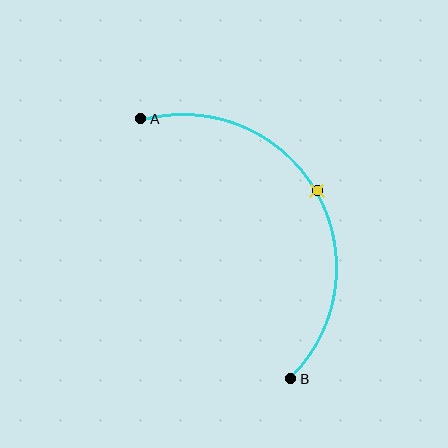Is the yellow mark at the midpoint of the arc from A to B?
Yes. The yellow mark lies on the arc at equal arc-length from both A and B — it is the arc midpoint.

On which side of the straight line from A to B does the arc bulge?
The arc bulges to the right of the straight line connecting A and B.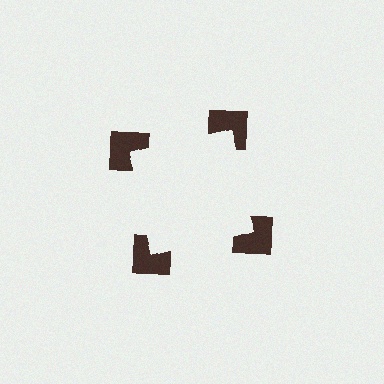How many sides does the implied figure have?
4 sides.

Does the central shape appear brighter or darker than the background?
It typically appears slightly brighter than the background, even though no actual brightness change is drawn.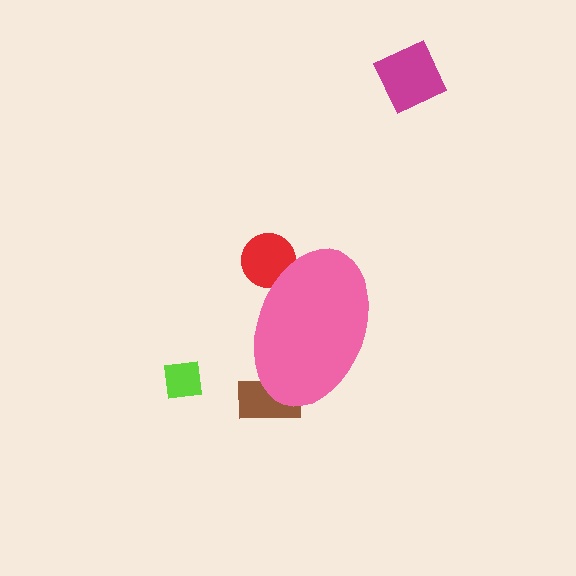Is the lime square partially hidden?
No, the lime square is fully visible.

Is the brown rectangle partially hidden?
Yes, the brown rectangle is partially hidden behind the pink ellipse.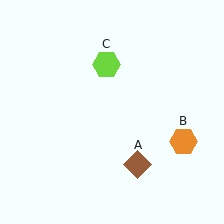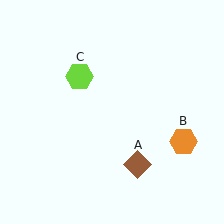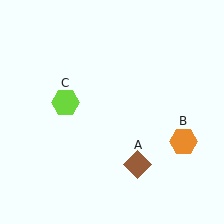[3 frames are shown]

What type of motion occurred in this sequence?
The lime hexagon (object C) rotated counterclockwise around the center of the scene.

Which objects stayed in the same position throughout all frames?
Brown diamond (object A) and orange hexagon (object B) remained stationary.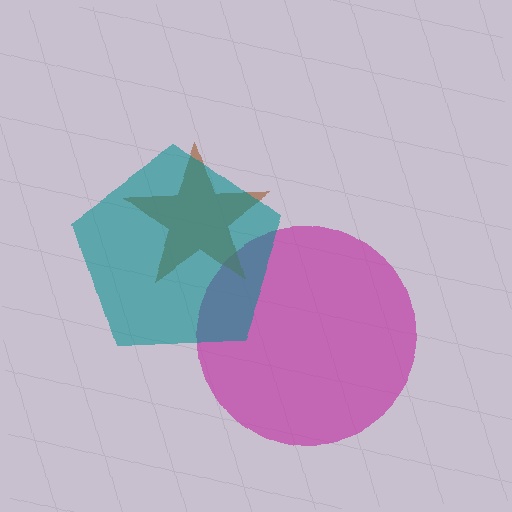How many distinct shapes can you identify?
There are 3 distinct shapes: a magenta circle, a brown star, a teal pentagon.